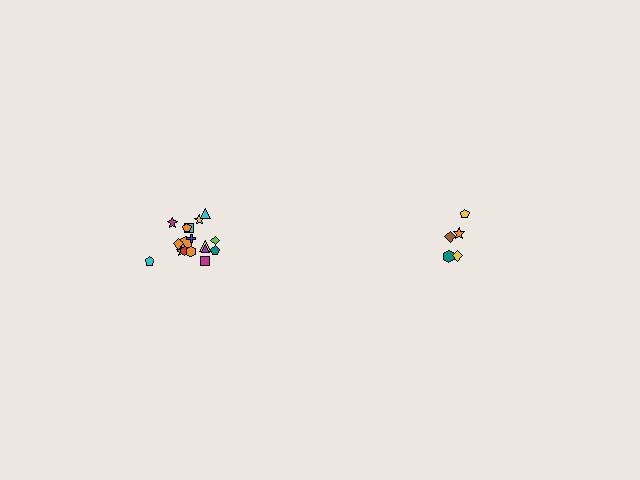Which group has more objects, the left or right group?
The left group.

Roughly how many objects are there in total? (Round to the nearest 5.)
Roughly 25 objects in total.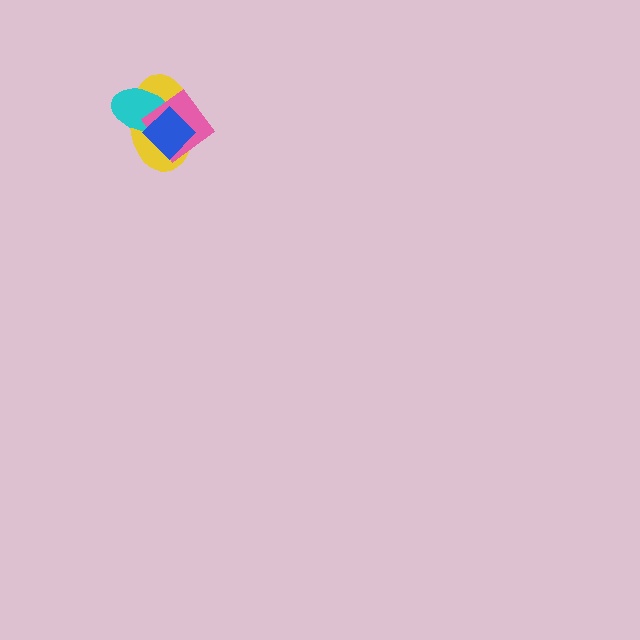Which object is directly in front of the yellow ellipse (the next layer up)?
The cyan ellipse is directly in front of the yellow ellipse.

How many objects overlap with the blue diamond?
3 objects overlap with the blue diamond.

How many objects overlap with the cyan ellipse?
3 objects overlap with the cyan ellipse.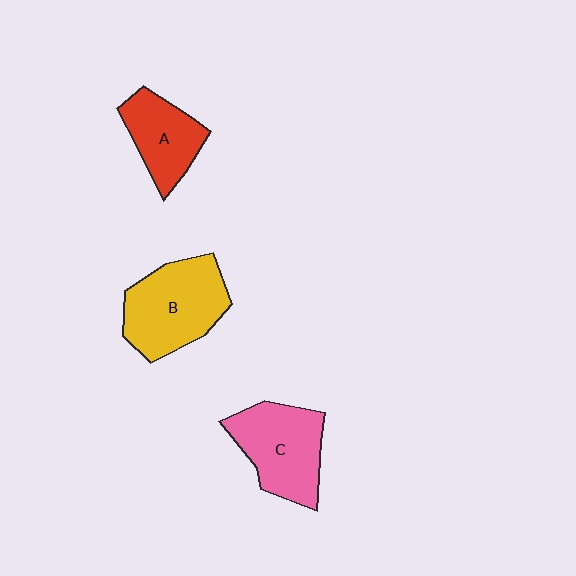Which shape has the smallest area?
Shape A (red).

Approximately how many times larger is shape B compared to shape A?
Approximately 1.5 times.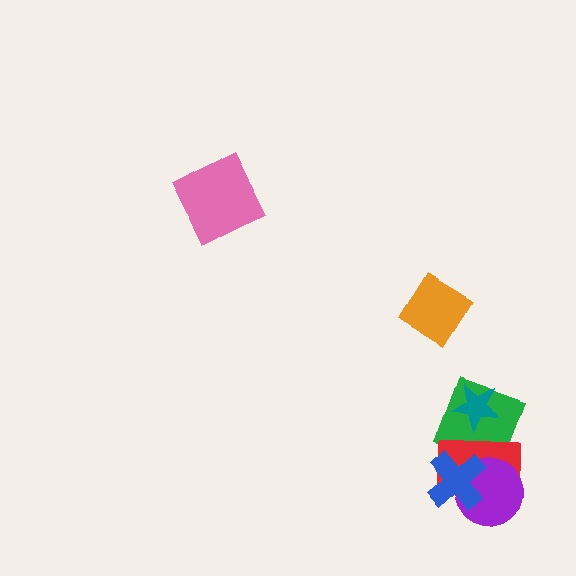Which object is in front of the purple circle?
The blue cross is in front of the purple circle.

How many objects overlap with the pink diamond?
0 objects overlap with the pink diamond.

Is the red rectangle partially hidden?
Yes, it is partially covered by another shape.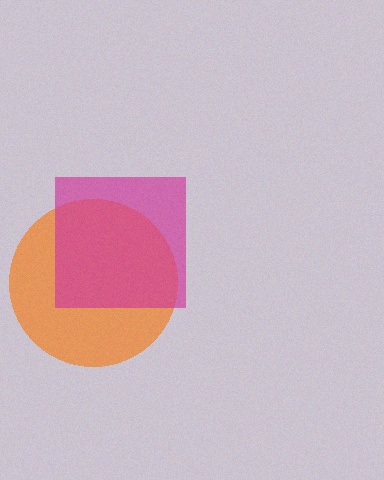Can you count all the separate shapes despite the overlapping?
Yes, there are 2 separate shapes.